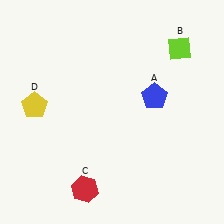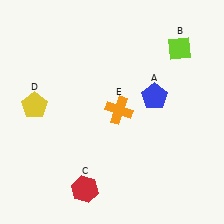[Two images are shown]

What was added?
An orange cross (E) was added in Image 2.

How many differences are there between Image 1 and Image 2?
There is 1 difference between the two images.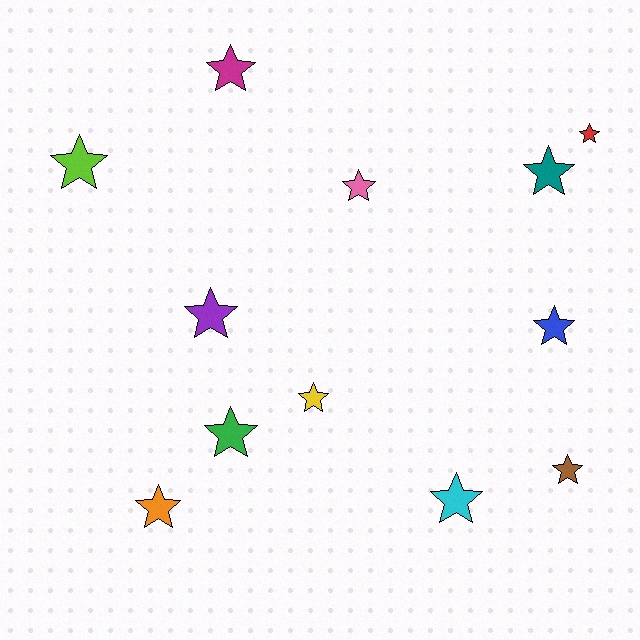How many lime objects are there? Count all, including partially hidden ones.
There is 1 lime object.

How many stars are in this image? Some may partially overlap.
There are 12 stars.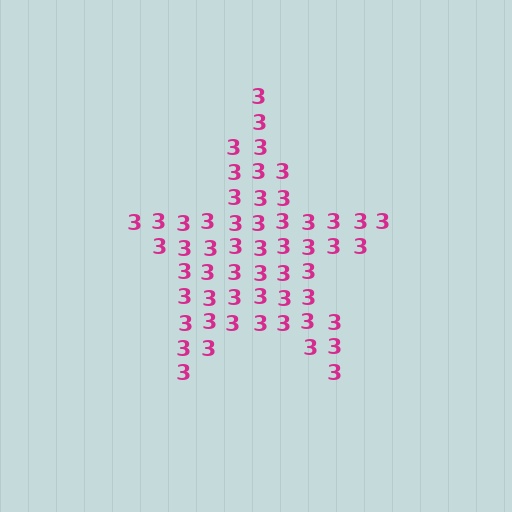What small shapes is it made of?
It is made of small digit 3's.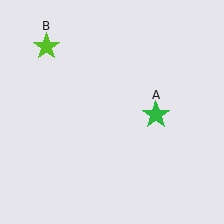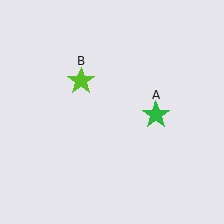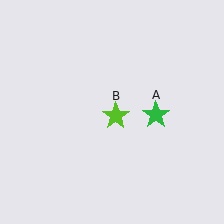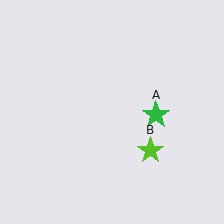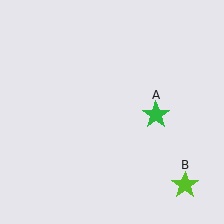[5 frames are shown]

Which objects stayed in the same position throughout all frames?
Green star (object A) remained stationary.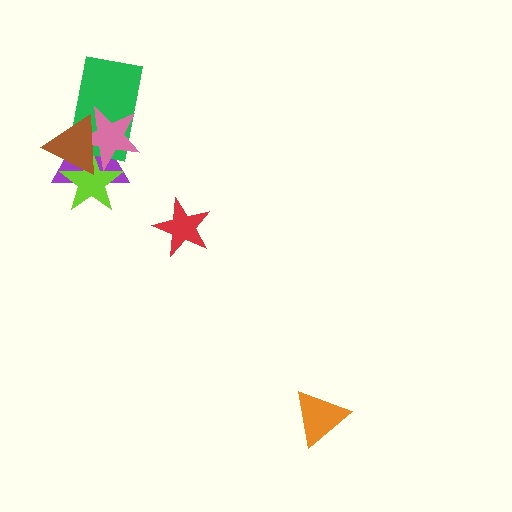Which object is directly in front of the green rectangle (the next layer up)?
The pink star is directly in front of the green rectangle.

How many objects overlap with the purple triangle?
4 objects overlap with the purple triangle.